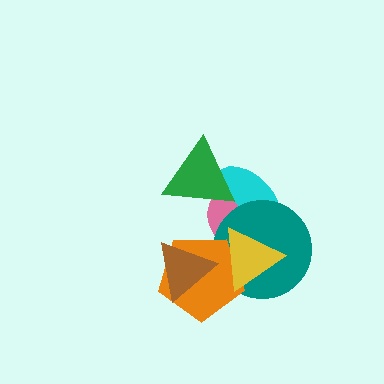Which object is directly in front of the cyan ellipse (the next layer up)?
The pink ellipse is directly in front of the cyan ellipse.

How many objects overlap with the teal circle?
4 objects overlap with the teal circle.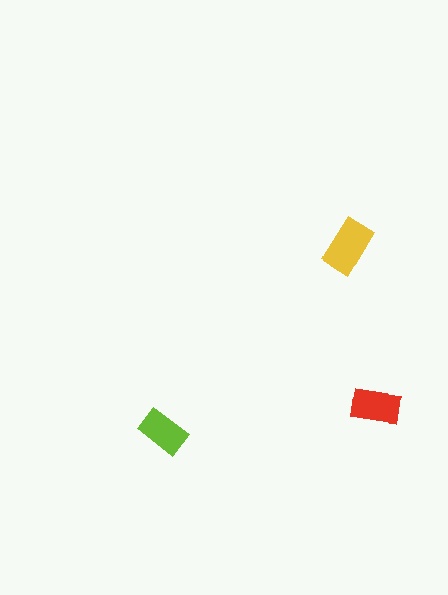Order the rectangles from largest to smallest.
the yellow one, the red one, the lime one.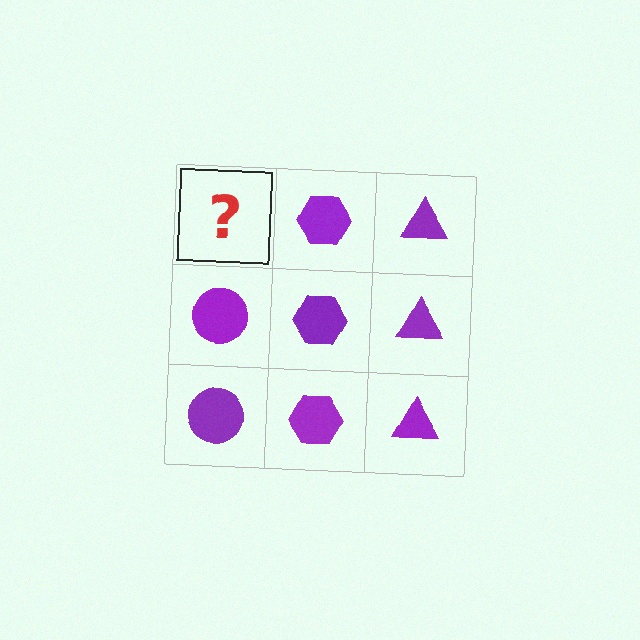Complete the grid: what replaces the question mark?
The question mark should be replaced with a purple circle.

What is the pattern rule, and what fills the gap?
The rule is that each column has a consistent shape. The gap should be filled with a purple circle.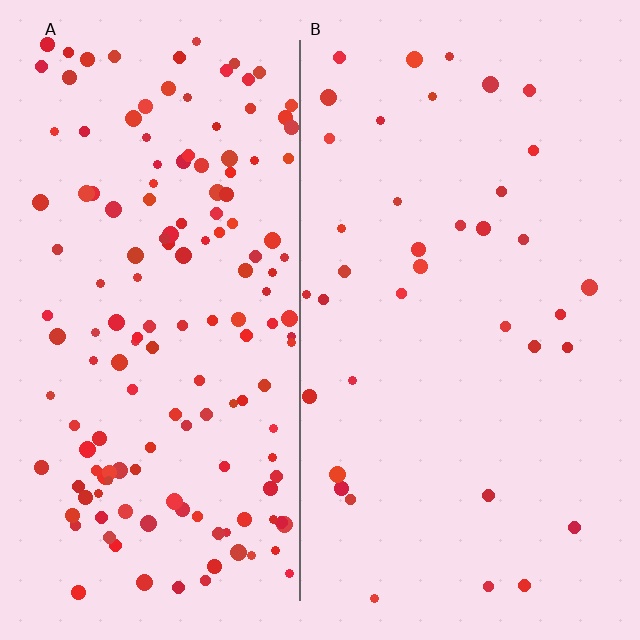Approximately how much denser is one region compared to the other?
Approximately 4.1× — region A over region B.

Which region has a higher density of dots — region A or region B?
A (the left).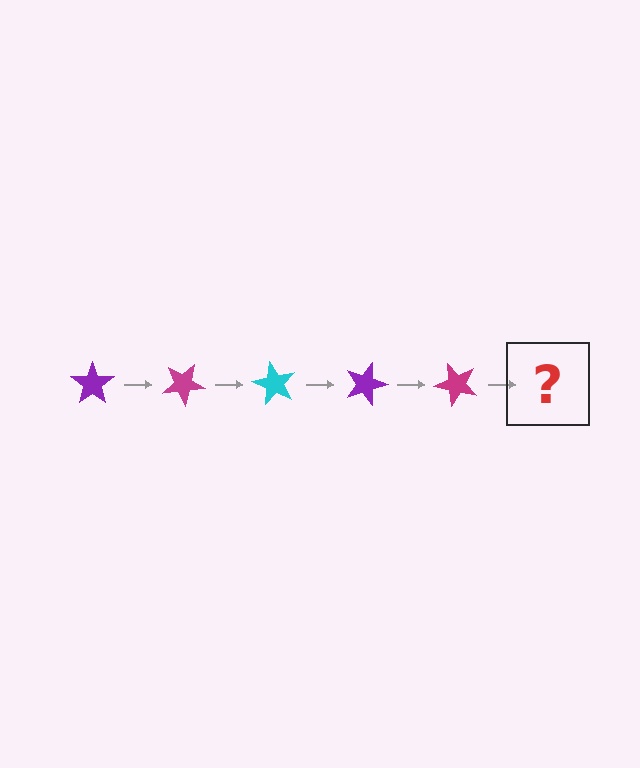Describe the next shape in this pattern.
It should be a cyan star, rotated 150 degrees from the start.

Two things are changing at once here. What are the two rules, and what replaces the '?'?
The two rules are that it rotates 30 degrees each step and the color cycles through purple, magenta, and cyan. The '?' should be a cyan star, rotated 150 degrees from the start.